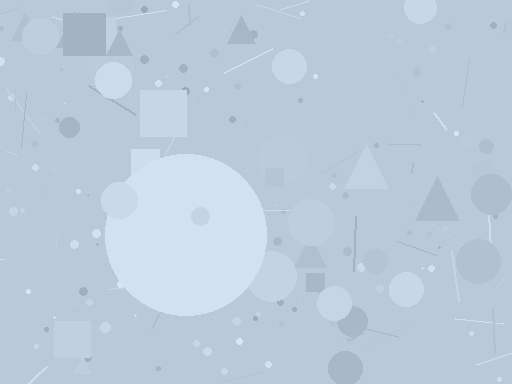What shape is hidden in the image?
A circle is hidden in the image.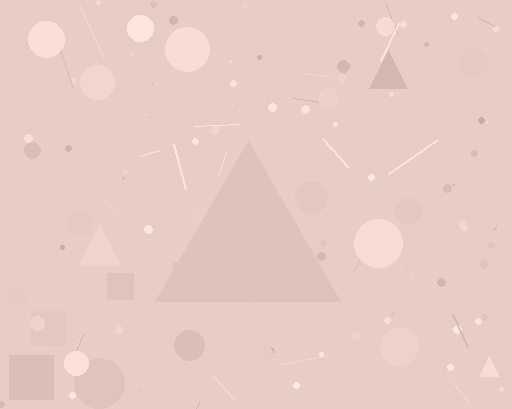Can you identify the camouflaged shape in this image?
The camouflaged shape is a triangle.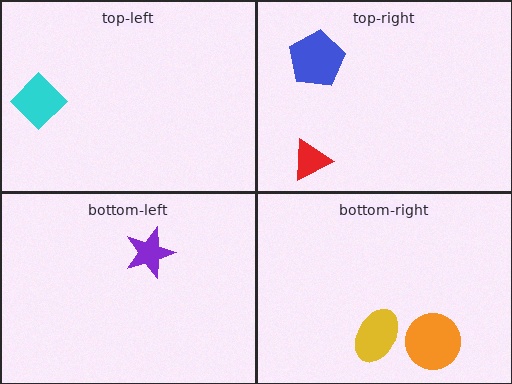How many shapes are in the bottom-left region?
1.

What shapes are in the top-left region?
The cyan diamond.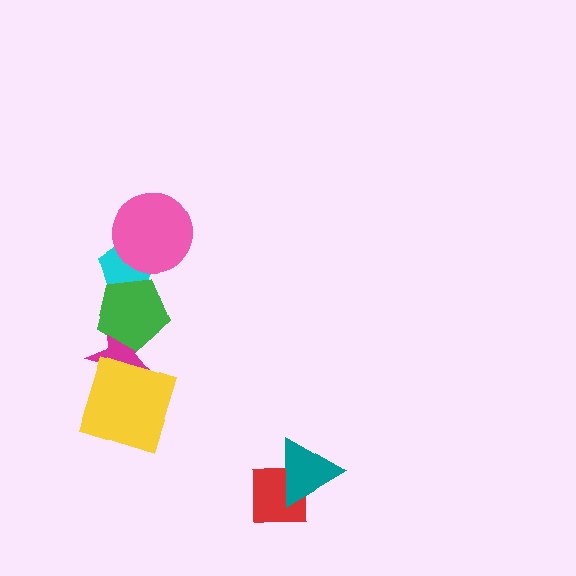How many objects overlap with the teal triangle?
1 object overlaps with the teal triangle.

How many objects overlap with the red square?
1 object overlaps with the red square.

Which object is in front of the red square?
The teal triangle is in front of the red square.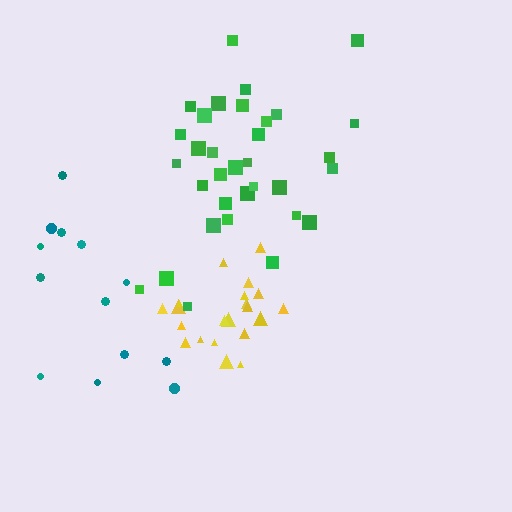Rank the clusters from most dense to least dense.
yellow, green, teal.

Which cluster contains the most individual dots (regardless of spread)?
Green (33).